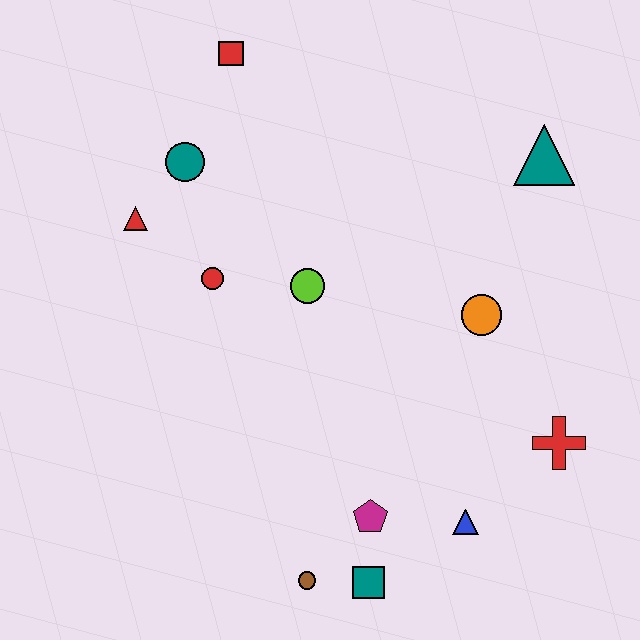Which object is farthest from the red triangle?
The red cross is farthest from the red triangle.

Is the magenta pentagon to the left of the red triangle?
No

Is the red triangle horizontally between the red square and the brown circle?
No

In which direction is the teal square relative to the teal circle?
The teal square is below the teal circle.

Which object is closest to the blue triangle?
The magenta pentagon is closest to the blue triangle.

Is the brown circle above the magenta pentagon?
No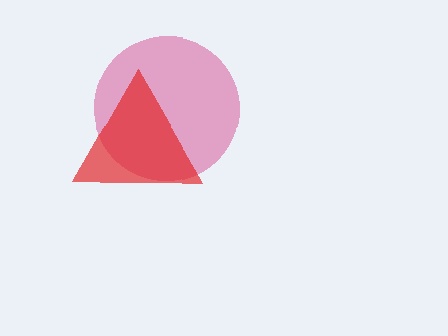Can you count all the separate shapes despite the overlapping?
Yes, there are 2 separate shapes.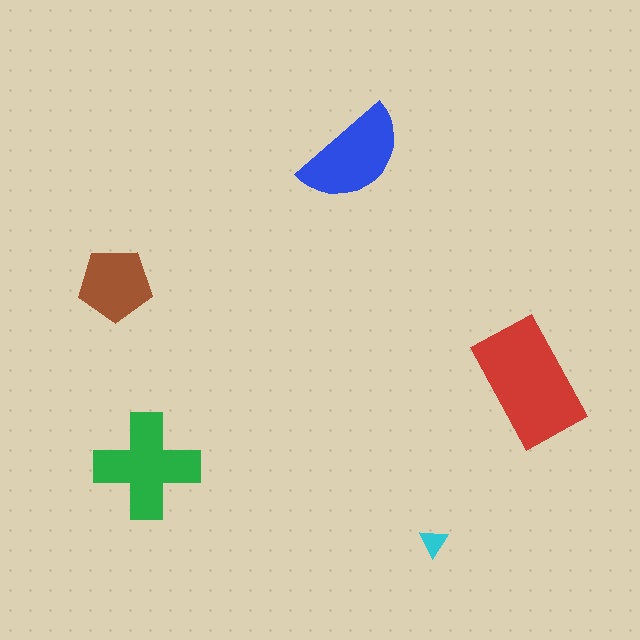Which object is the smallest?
The cyan triangle.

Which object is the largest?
The red rectangle.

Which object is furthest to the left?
The brown pentagon is leftmost.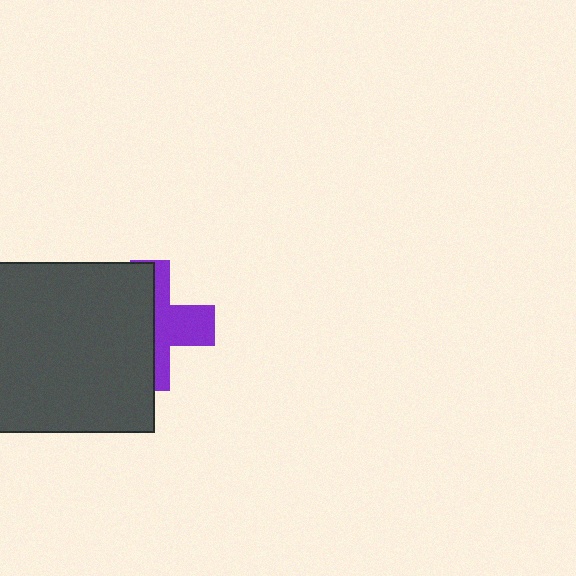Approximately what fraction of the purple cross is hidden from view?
Roughly 58% of the purple cross is hidden behind the dark gray square.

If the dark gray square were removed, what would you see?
You would see the complete purple cross.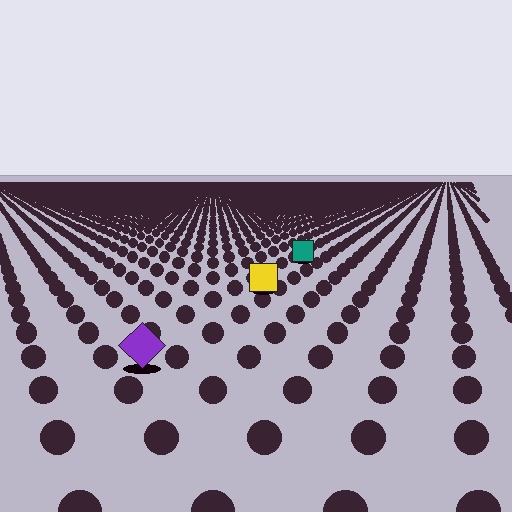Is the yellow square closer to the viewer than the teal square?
Yes. The yellow square is closer — you can tell from the texture gradient: the ground texture is coarser near it.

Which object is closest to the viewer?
The purple diamond is closest. The texture marks near it are larger and more spread out.